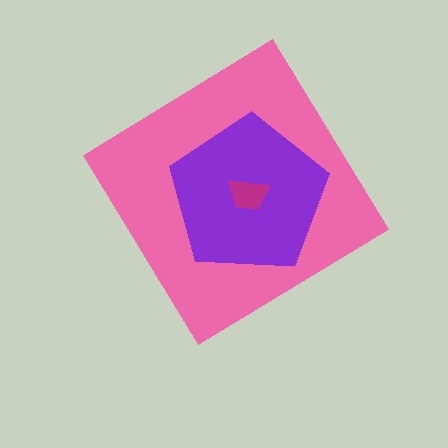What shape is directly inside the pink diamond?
The purple pentagon.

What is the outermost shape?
The pink diamond.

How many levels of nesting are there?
3.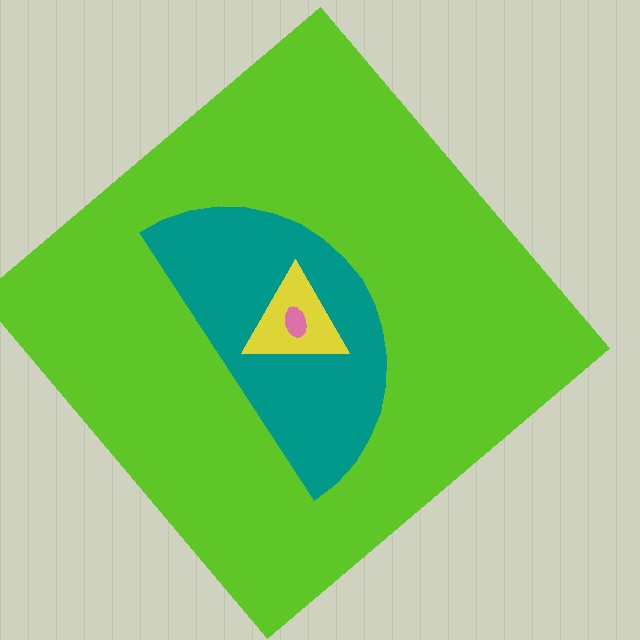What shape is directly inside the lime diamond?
The teal semicircle.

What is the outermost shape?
The lime diamond.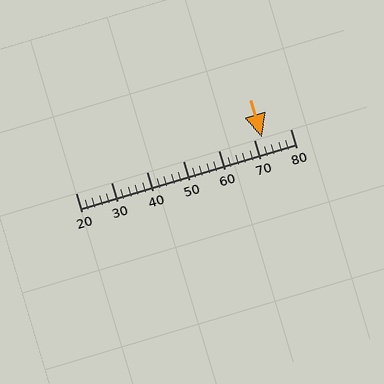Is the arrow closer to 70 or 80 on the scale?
The arrow is closer to 70.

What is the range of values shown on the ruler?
The ruler shows values from 20 to 80.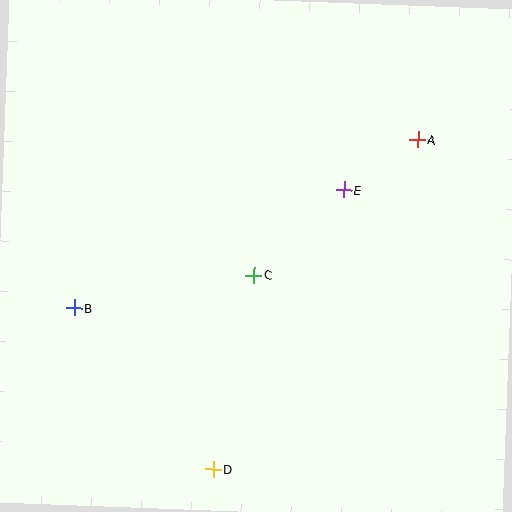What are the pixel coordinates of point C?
Point C is at (254, 275).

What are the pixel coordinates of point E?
Point E is at (344, 190).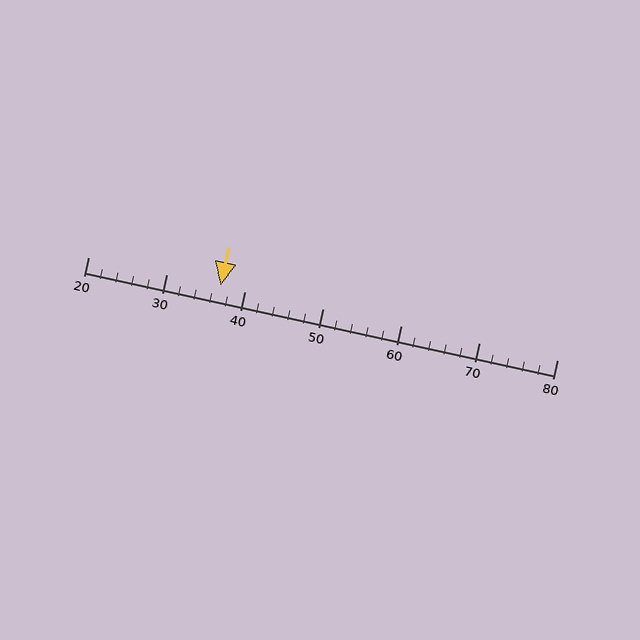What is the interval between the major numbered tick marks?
The major tick marks are spaced 10 units apart.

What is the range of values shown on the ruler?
The ruler shows values from 20 to 80.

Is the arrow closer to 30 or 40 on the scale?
The arrow is closer to 40.